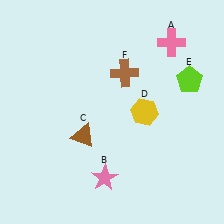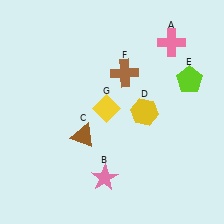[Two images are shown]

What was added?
A yellow diamond (G) was added in Image 2.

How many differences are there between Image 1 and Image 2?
There is 1 difference between the two images.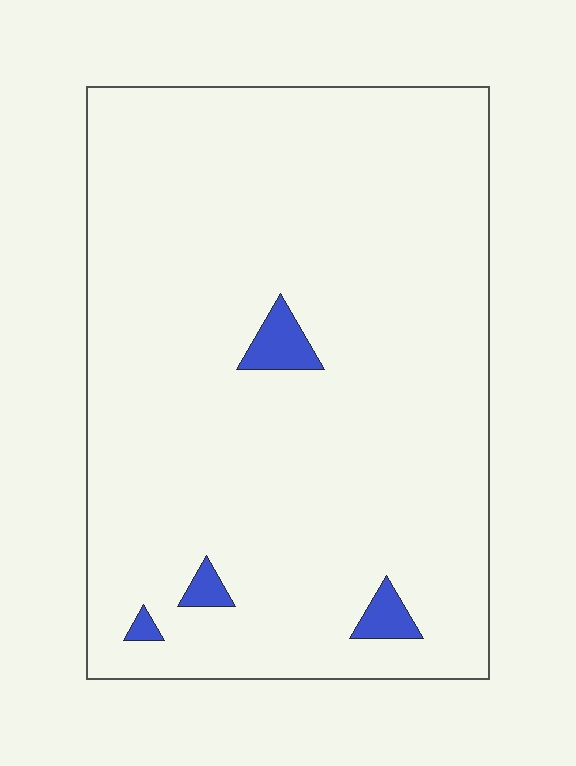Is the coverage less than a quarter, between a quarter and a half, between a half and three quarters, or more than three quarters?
Less than a quarter.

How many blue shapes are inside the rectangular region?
4.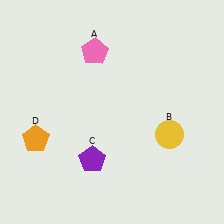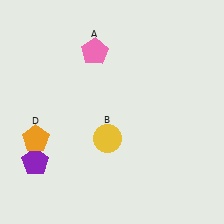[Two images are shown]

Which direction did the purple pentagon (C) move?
The purple pentagon (C) moved left.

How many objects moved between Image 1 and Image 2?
2 objects moved between the two images.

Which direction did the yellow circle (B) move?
The yellow circle (B) moved left.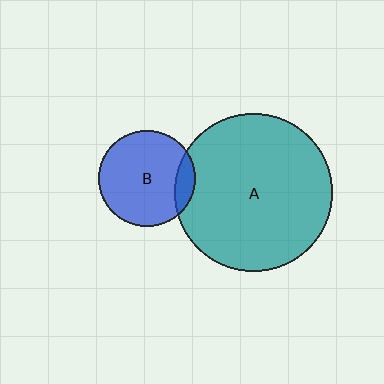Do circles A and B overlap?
Yes.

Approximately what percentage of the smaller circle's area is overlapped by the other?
Approximately 10%.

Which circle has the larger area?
Circle A (teal).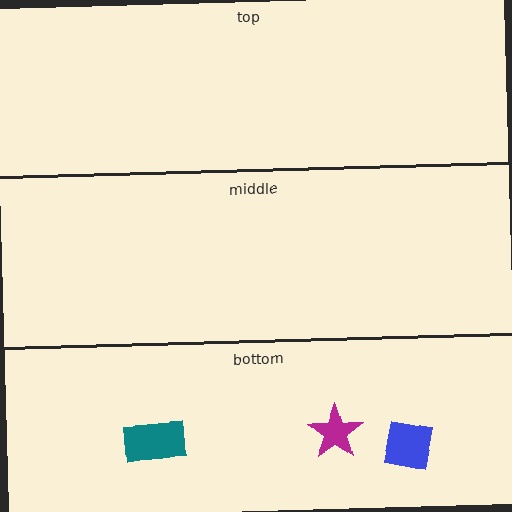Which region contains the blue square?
The bottom region.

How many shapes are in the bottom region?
3.